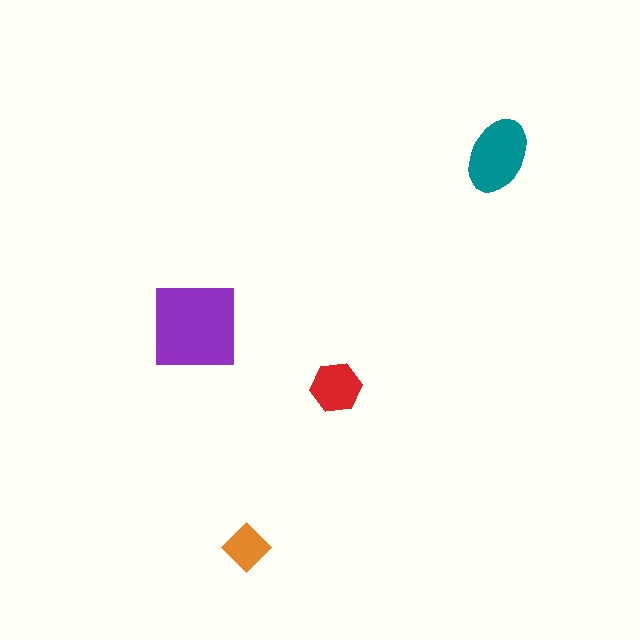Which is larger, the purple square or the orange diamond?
The purple square.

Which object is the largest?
The purple square.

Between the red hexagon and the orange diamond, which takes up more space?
The red hexagon.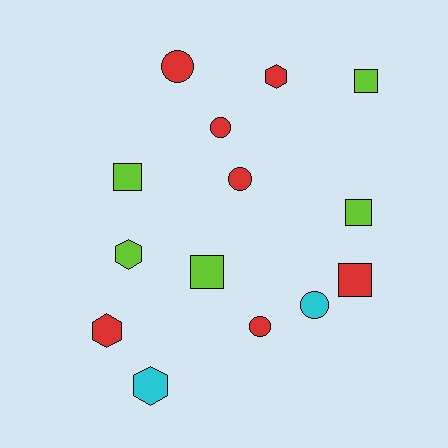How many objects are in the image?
There are 14 objects.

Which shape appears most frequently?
Square, with 5 objects.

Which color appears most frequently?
Red, with 7 objects.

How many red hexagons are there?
There are 2 red hexagons.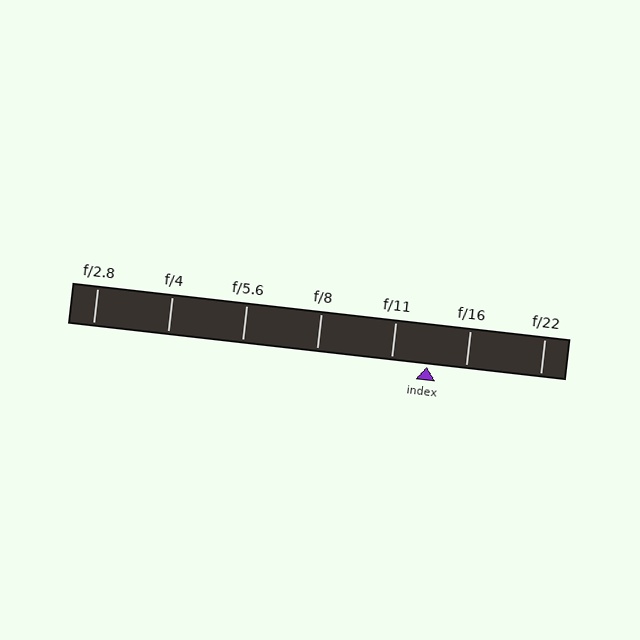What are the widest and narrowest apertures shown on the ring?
The widest aperture shown is f/2.8 and the narrowest is f/22.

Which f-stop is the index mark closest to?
The index mark is closest to f/11.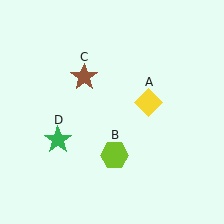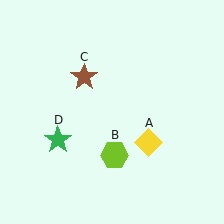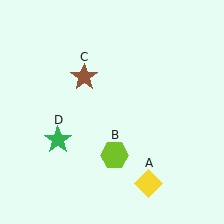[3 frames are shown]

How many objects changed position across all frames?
1 object changed position: yellow diamond (object A).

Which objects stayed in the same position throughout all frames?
Lime hexagon (object B) and brown star (object C) and green star (object D) remained stationary.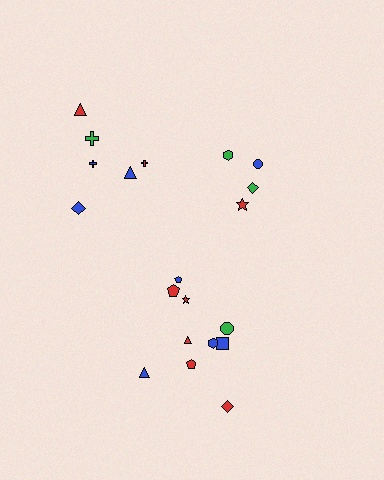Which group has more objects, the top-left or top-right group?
The top-left group.